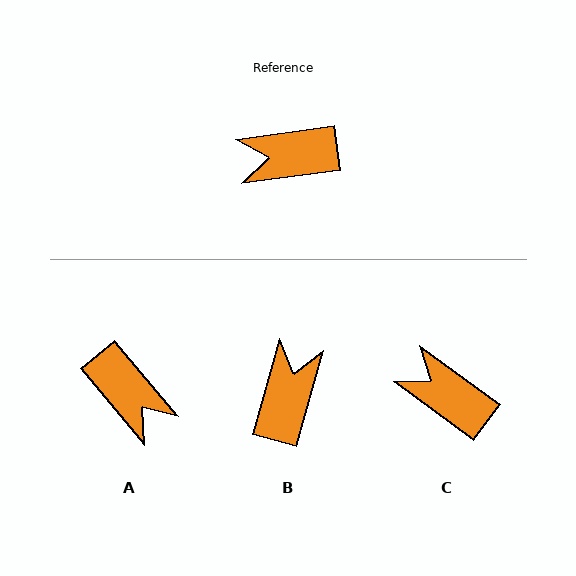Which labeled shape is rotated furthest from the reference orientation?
A, about 122 degrees away.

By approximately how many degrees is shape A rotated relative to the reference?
Approximately 122 degrees counter-clockwise.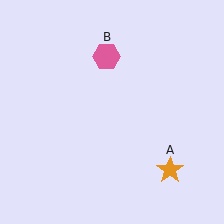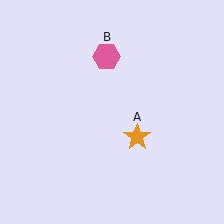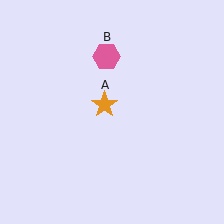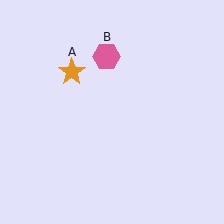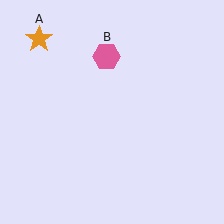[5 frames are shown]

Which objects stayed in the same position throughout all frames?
Pink hexagon (object B) remained stationary.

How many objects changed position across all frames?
1 object changed position: orange star (object A).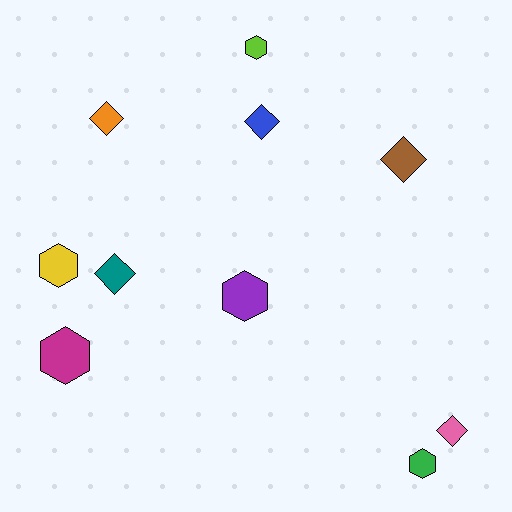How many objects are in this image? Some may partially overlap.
There are 10 objects.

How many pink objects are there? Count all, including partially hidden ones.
There is 1 pink object.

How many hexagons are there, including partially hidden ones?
There are 5 hexagons.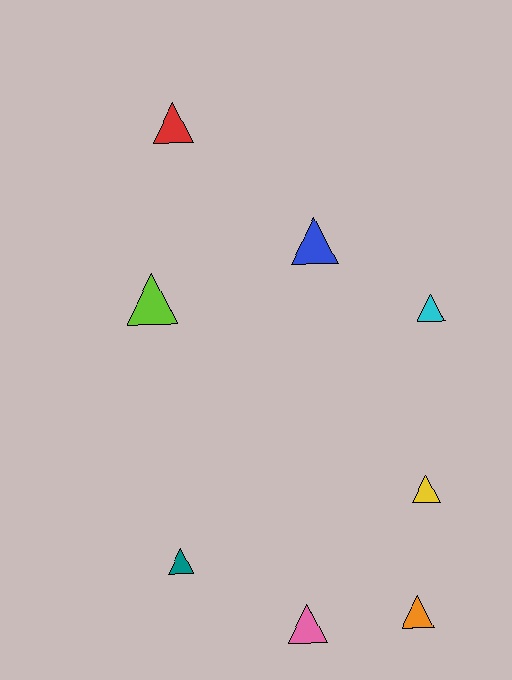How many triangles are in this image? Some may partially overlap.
There are 8 triangles.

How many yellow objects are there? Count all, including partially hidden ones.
There is 1 yellow object.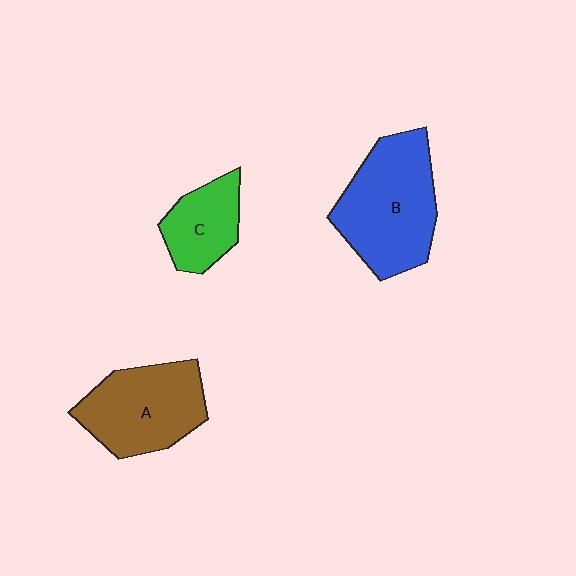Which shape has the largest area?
Shape B (blue).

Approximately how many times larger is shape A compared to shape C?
Approximately 1.6 times.